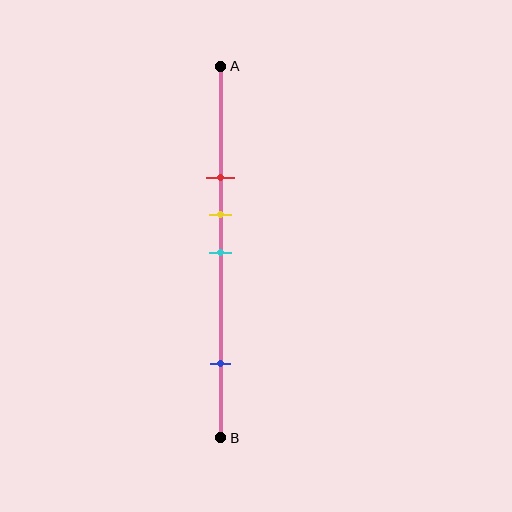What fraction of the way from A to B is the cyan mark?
The cyan mark is approximately 50% (0.5) of the way from A to B.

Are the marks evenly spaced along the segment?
No, the marks are not evenly spaced.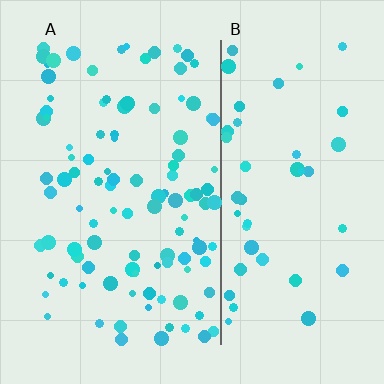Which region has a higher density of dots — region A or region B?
A (the left).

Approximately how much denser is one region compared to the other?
Approximately 2.3× — region A over region B.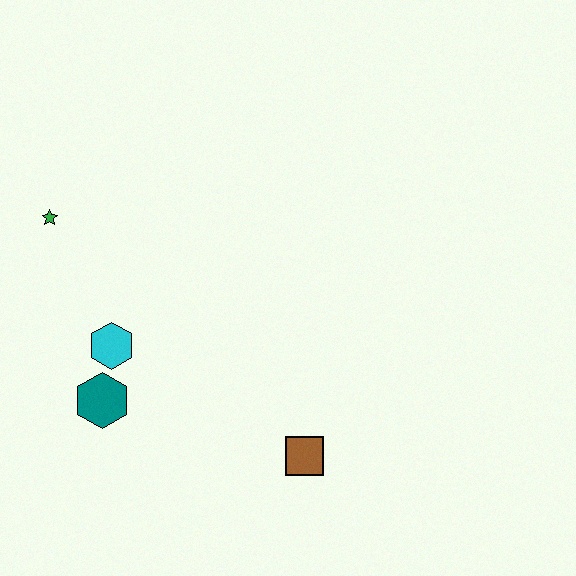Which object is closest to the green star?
The cyan hexagon is closest to the green star.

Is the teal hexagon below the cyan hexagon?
Yes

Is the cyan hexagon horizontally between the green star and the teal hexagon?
No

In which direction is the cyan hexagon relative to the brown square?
The cyan hexagon is to the left of the brown square.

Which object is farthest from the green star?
The brown square is farthest from the green star.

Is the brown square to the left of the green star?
No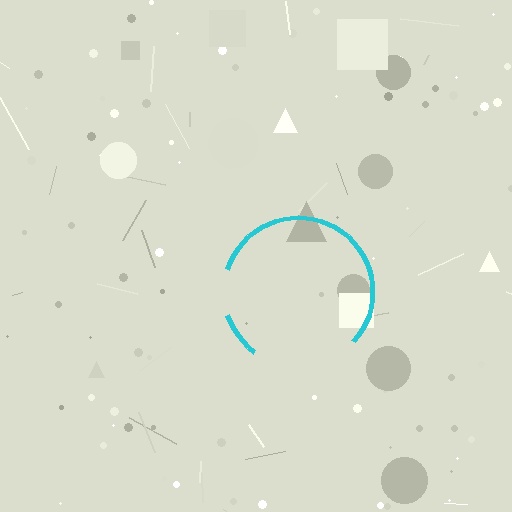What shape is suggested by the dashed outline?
The dashed outline suggests a circle.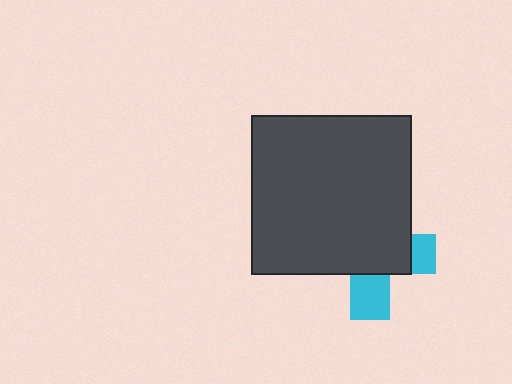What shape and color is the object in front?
The object in front is a dark gray square.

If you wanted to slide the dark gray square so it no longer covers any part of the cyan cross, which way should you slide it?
Slide it up — that is the most direct way to separate the two shapes.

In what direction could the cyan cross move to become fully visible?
The cyan cross could move down. That would shift it out from behind the dark gray square entirely.